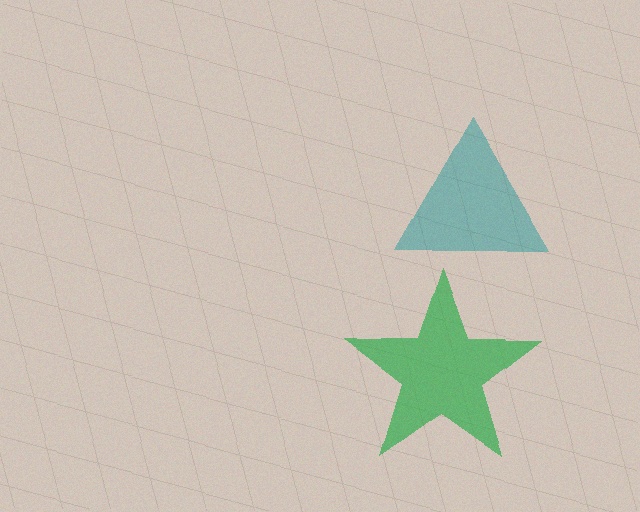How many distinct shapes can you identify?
There are 2 distinct shapes: a green star, a teal triangle.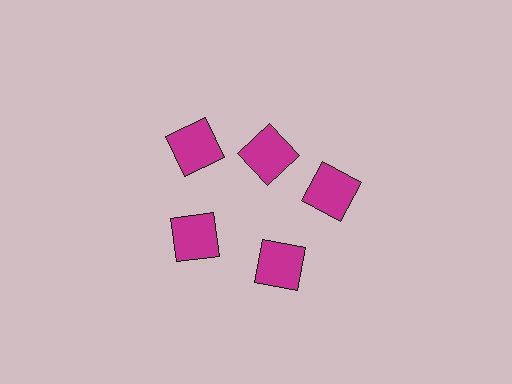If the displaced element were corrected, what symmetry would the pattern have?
It would have 5-fold rotational symmetry — the pattern would map onto itself every 72 degrees.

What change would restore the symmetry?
The symmetry would be restored by moving it outward, back onto the ring so that all 5 squares sit at equal angles and equal distance from the center.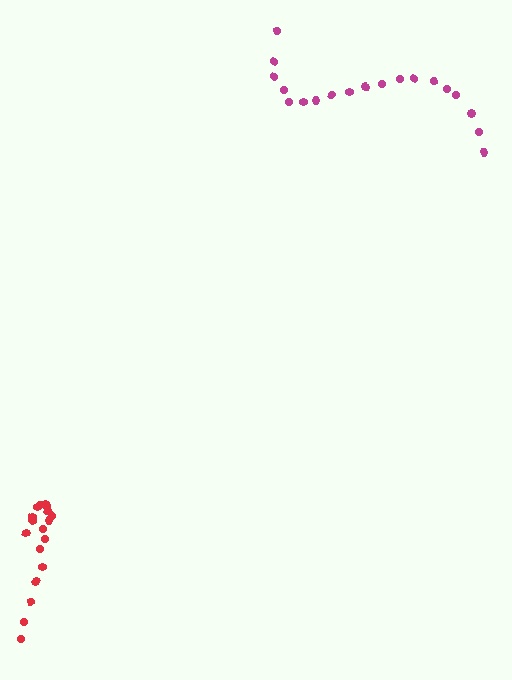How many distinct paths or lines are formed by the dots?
There are 2 distinct paths.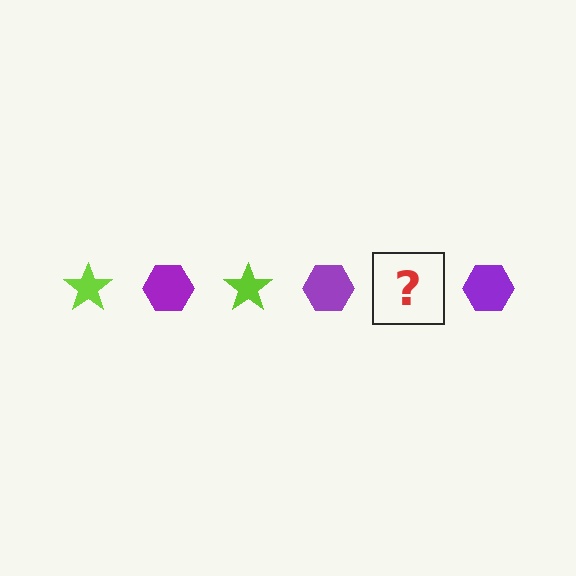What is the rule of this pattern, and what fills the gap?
The rule is that the pattern alternates between lime star and purple hexagon. The gap should be filled with a lime star.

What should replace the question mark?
The question mark should be replaced with a lime star.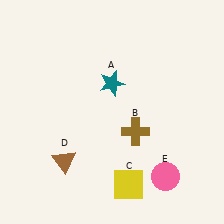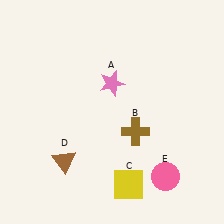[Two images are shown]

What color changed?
The star (A) changed from teal in Image 1 to pink in Image 2.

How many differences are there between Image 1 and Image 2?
There is 1 difference between the two images.